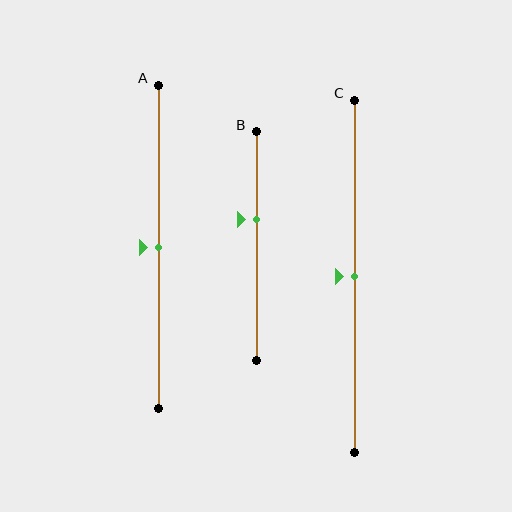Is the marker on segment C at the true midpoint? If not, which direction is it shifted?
Yes, the marker on segment C is at the true midpoint.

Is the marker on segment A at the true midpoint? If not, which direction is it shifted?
Yes, the marker on segment A is at the true midpoint.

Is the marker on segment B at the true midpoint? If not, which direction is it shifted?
No, the marker on segment B is shifted upward by about 12% of the segment length.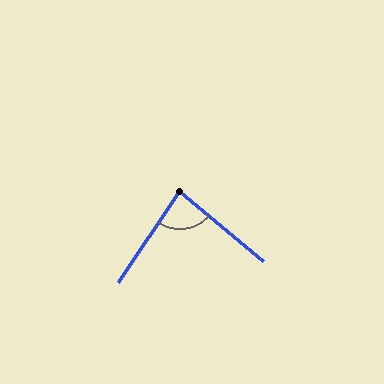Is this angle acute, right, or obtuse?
It is acute.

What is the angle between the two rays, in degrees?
Approximately 84 degrees.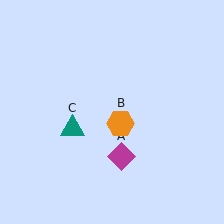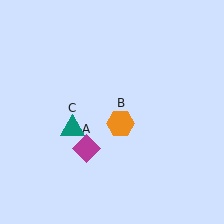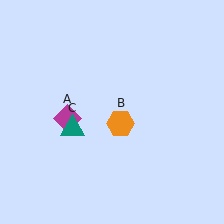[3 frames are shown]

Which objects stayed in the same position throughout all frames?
Orange hexagon (object B) and teal triangle (object C) remained stationary.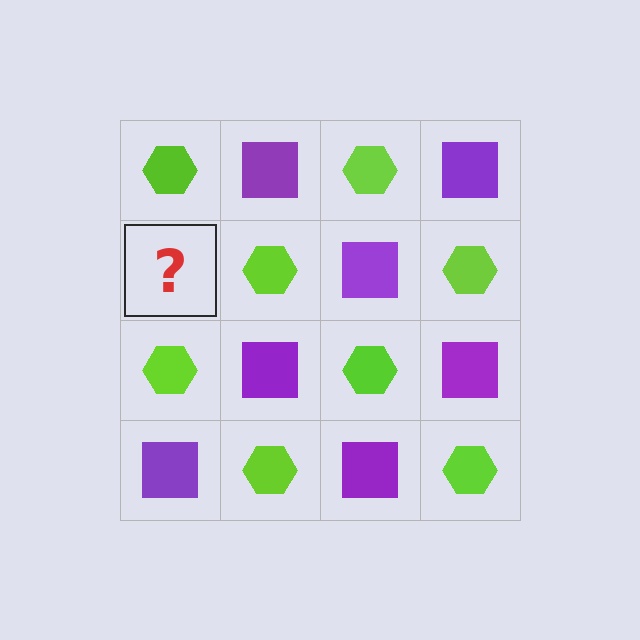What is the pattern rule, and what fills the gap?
The rule is that it alternates lime hexagon and purple square in a checkerboard pattern. The gap should be filled with a purple square.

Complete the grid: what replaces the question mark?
The question mark should be replaced with a purple square.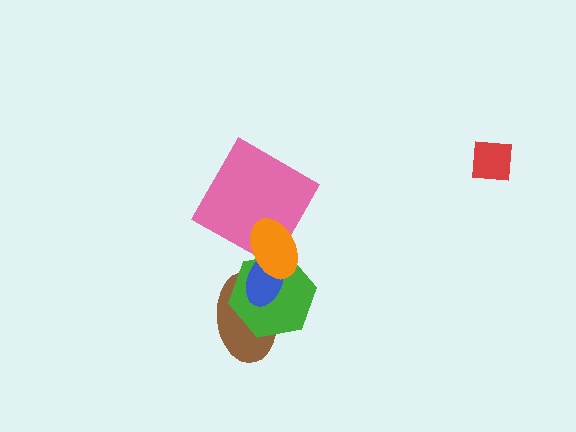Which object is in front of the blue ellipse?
The orange ellipse is in front of the blue ellipse.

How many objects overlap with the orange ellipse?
3 objects overlap with the orange ellipse.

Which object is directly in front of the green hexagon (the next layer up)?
The blue ellipse is directly in front of the green hexagon.